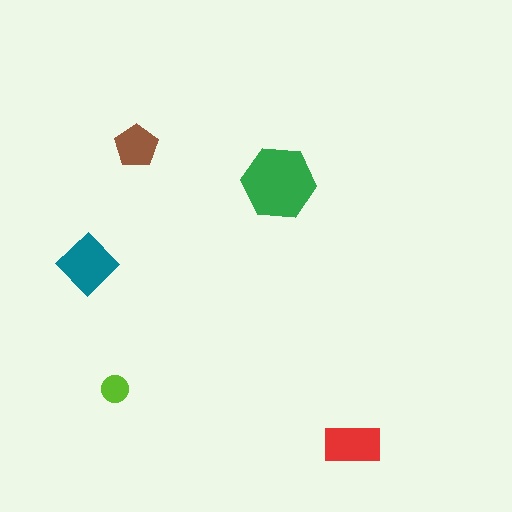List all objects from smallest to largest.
The lime circle, the brown pentagon, the red rectangle, the teal diamond, the green hexagon.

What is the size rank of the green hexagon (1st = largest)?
1st.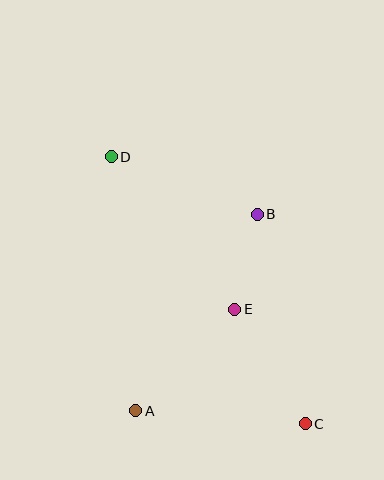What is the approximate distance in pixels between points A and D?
The distance between A and D is approximately 255 pixels.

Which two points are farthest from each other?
Points C and D are farthest from each other.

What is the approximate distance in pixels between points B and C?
The distance between B and C is approximately 215 pixels.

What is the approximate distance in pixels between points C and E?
The distance between C and E is approximately 135 pixels.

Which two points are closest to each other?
Points B and E are closest to each other.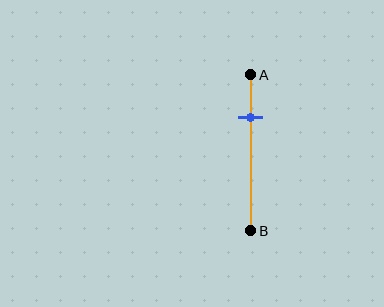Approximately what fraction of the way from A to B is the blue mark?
The blue mark is approximately 25% of the way from A to B.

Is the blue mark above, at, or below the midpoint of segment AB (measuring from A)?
The blue mark is above the midpoint of segment AB.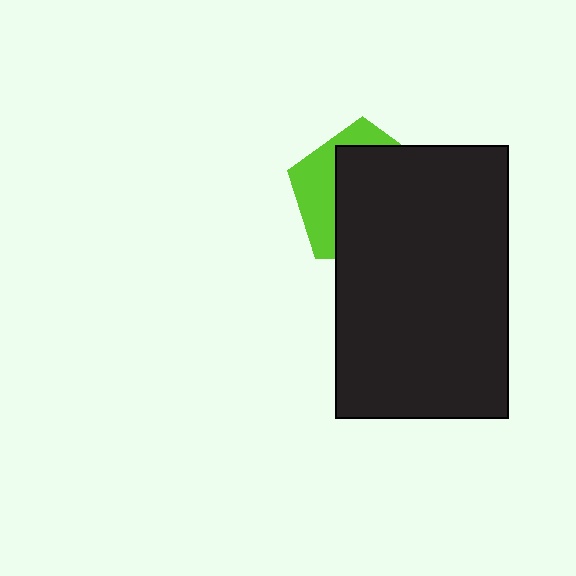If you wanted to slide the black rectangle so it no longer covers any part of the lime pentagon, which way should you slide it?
Slide it toward the lower-right — that is the most direct way to separate the two shapes.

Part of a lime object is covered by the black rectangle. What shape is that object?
It is a pentagon.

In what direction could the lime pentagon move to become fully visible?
The lime pentagon could move toward the upper-left. That would shift it out from behind the black rectangle entirely.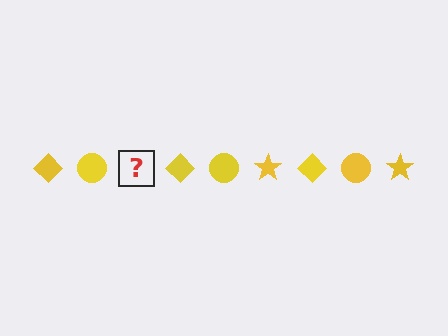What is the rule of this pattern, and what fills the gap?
The rule is that the pattern cycles through diamond, circle, star shapes in yellow. The gap should be filled with a yellow star.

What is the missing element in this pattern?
The missing element is a yellow star.